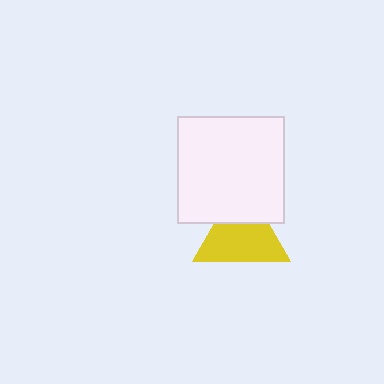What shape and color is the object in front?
The object in front is a white square.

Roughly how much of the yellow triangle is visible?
Most of it is visible (roughly 69%).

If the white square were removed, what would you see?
You would see the complete yellow triangle.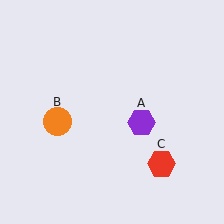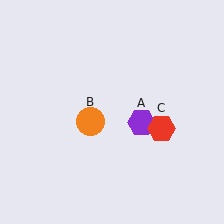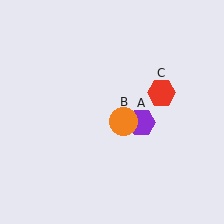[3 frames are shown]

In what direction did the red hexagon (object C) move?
The red hexagon (object C) moved up.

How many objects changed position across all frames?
2 objects changed position: orange circle (object B), red hexagon (object C).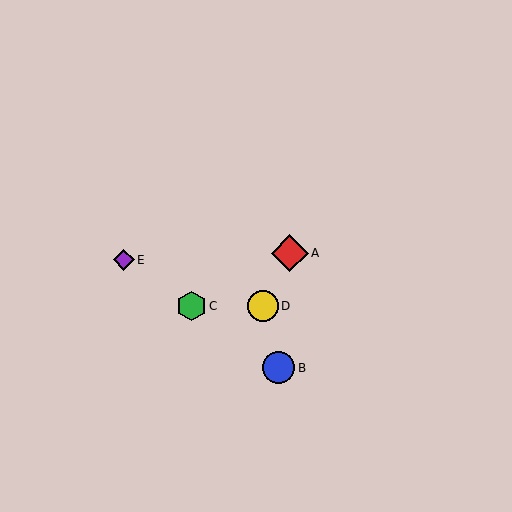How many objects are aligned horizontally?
2 objects (C, D) are aligned horizontally.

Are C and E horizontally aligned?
No, C is at y≈306 and E is at y≈260.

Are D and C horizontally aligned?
Yes, both are at y≈306.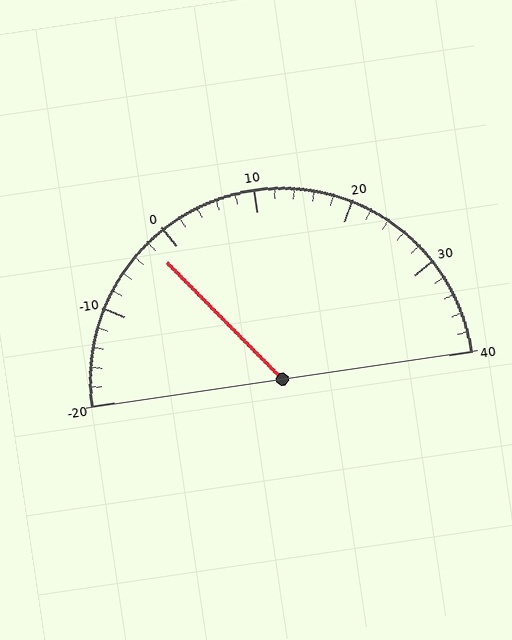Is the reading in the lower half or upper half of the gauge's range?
The reading is in the lower half of the range (-20 to 40).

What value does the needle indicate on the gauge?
The needle indicates approximately -2.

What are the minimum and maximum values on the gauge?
The gauge ranges from -20 to 40.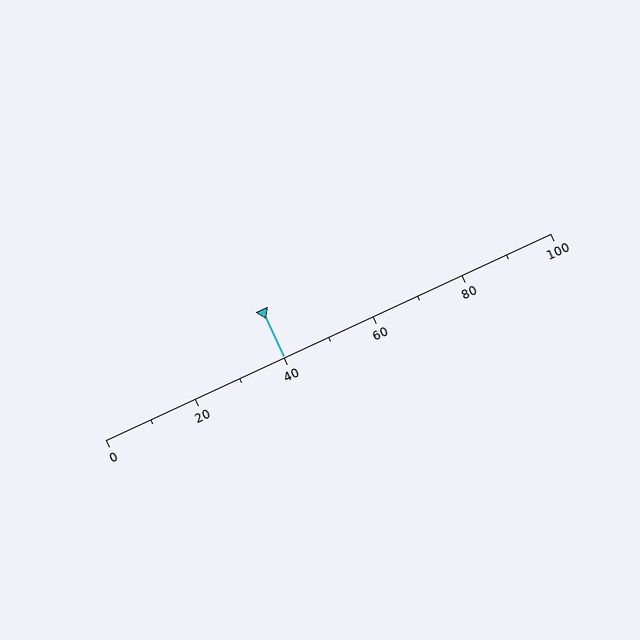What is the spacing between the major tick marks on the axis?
The major ticks are spaced 20 apart.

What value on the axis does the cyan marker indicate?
The marker indicates approximately 40.